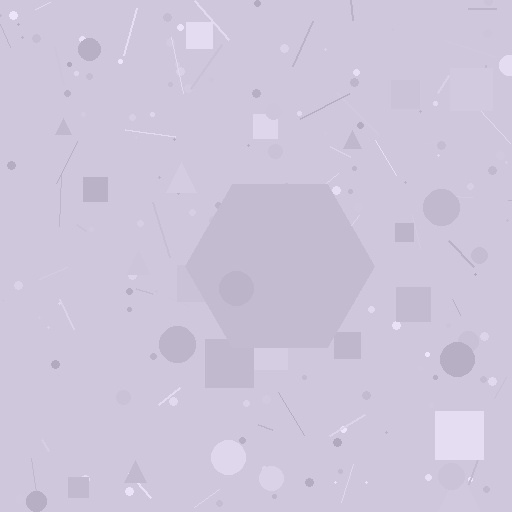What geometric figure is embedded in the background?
A hexagon is embedded in the background.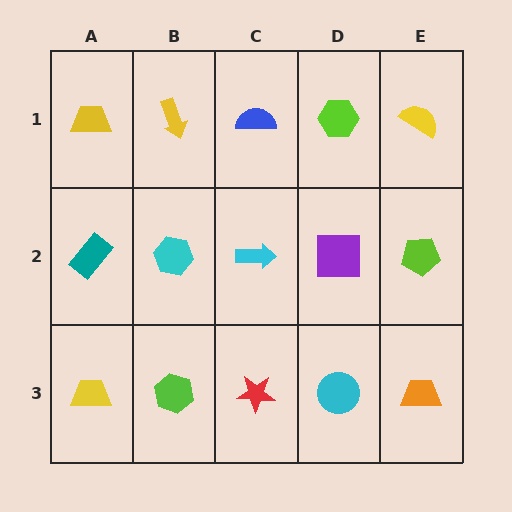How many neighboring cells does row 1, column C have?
3.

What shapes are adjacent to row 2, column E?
A yellow semicircle (row 1, column E), an orange trapezoid (row 3, column E), a purple square (row 2, column D).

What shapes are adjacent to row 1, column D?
A purple square (row 2, column D), a blue semicircle (row 1, column C), a yellow semicircle (row 1, column E).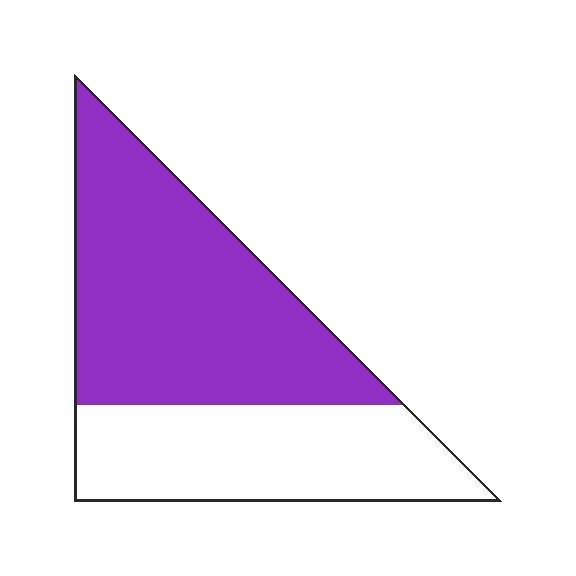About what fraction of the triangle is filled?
About three fifths (3/5).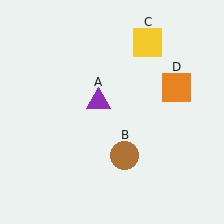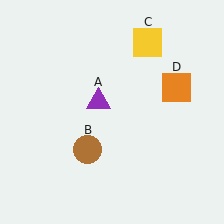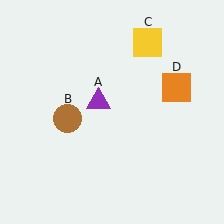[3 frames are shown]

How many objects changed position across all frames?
1 object changed position: brown circle (object B).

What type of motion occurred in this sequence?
The brown circle (object B) rotated clockwise around the center of the scene.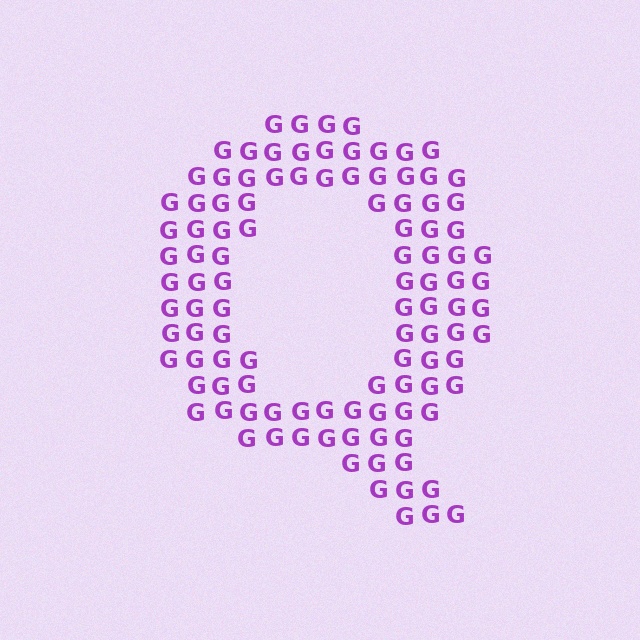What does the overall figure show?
The overall figure shows the letter Q.